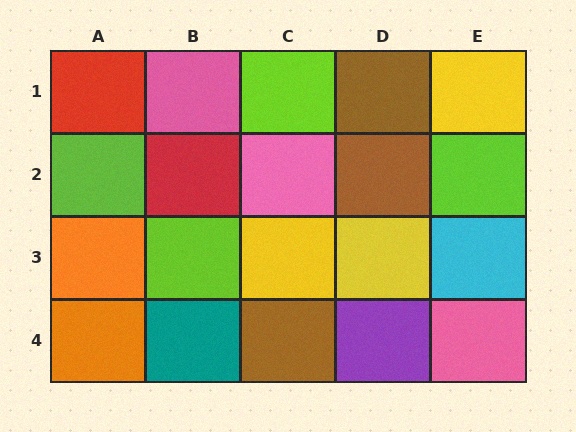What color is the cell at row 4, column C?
Brown.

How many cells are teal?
1 cell is teal.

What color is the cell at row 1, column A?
Red.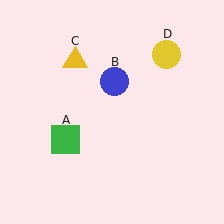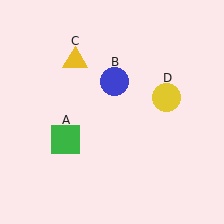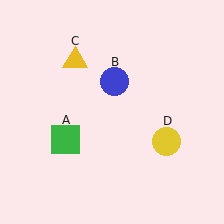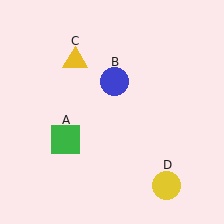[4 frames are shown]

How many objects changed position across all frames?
1 object changed position: yellow circle (object D).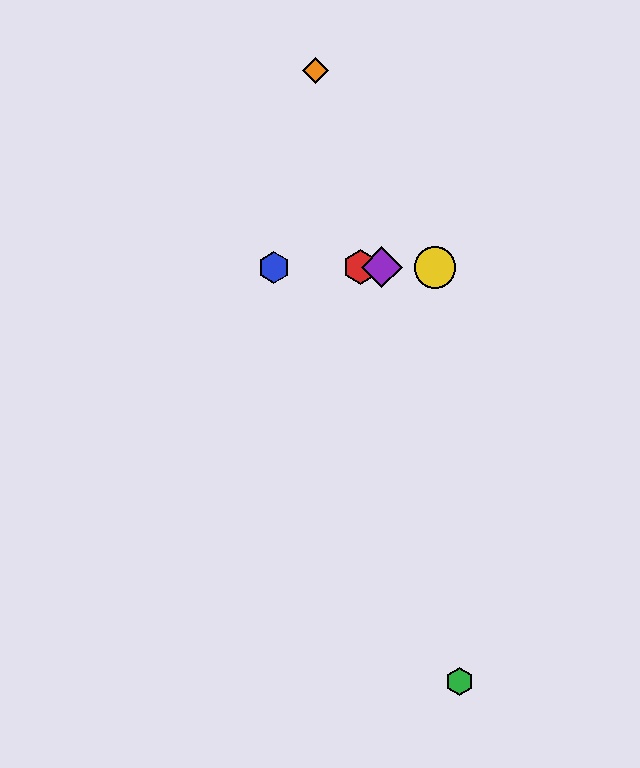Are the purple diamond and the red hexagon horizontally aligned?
Yes, both are at y≈267.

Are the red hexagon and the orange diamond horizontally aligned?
No, the red hexagon is at y≈267 and the orange diamond is at y≈71.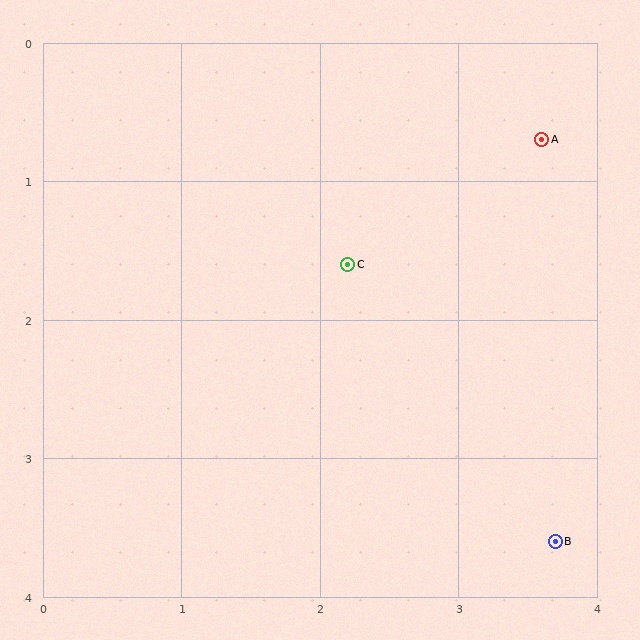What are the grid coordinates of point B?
Point B is at approximately (3.7, 3.6).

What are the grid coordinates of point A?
Point A is at approximately (3.6, 0.7).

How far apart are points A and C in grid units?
Points A and C are about 1.7 grid units apart.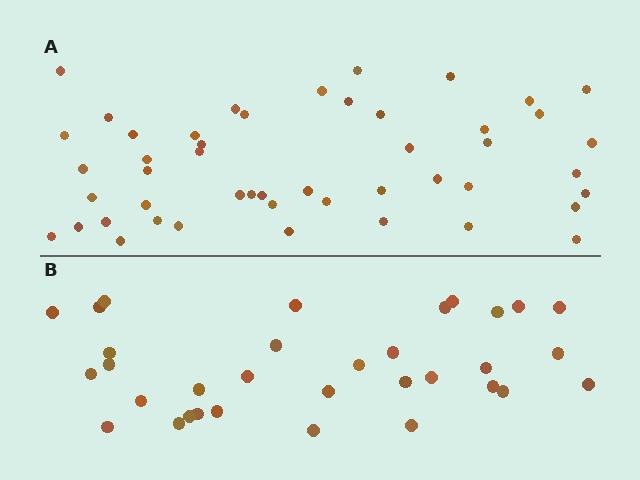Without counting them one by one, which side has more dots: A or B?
Region A (the top region) has more dots.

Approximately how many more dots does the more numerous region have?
Region A has approximately 15 more dots than region B.